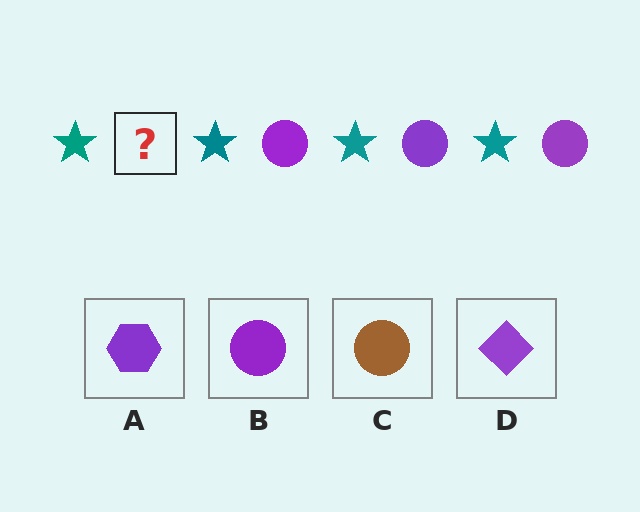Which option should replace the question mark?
Option B.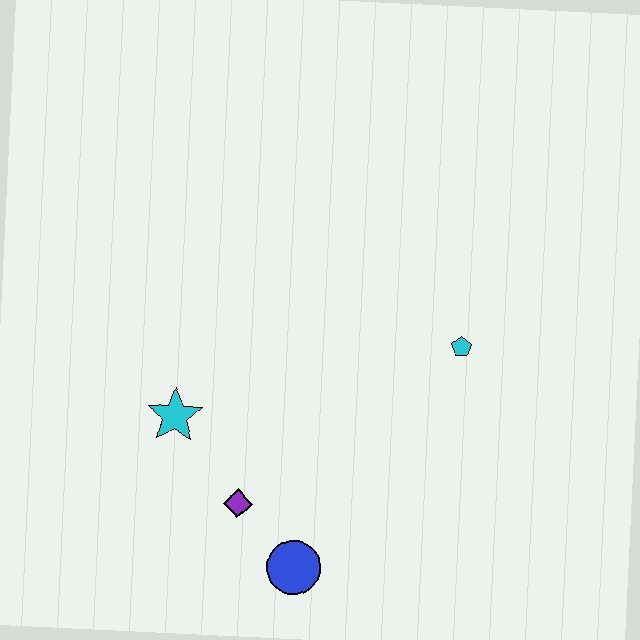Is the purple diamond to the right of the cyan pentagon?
No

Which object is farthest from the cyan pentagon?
The cyan star is farthest from the cyan pentagon.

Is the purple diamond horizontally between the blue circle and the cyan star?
Yes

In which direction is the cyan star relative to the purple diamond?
The cyan star is above the purple diamond.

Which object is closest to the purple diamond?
The blue circle is closest to the purple diamond.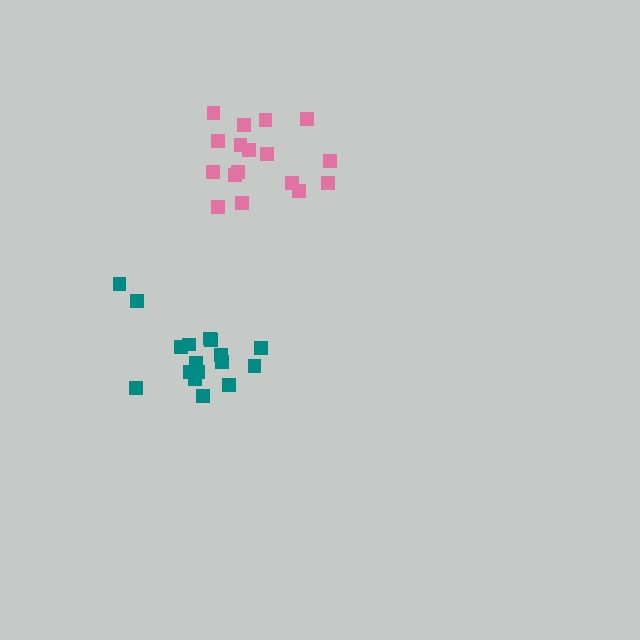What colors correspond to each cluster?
The clusters are colored: pink, teal.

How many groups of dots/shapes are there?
There are 2 groups.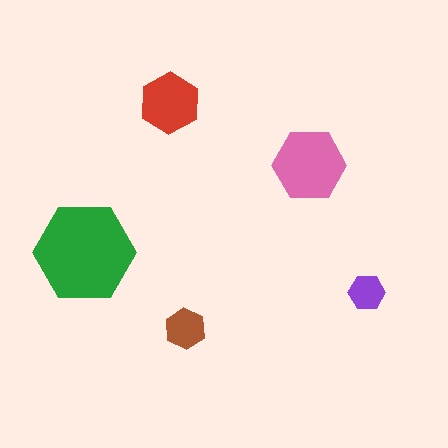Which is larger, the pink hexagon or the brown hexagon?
The pink one.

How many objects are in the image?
There are 5 objects in the image.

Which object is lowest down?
The brown hexagon is bottommost.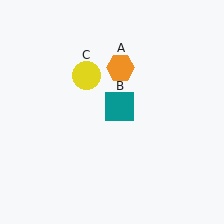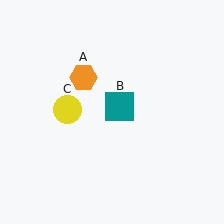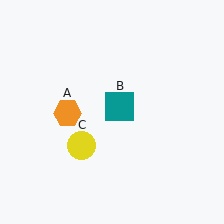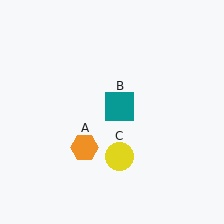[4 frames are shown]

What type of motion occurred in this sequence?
The orange hexagon (object A), yellow circle (object C) rotated counterclockwise around the center of the scene.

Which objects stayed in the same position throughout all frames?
Teal square (object B) remained stationary.